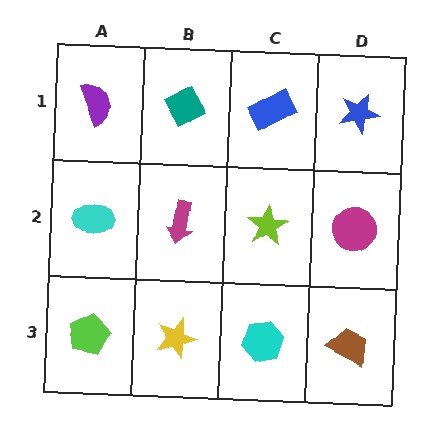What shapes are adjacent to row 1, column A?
A cyan ellipse (row 2, column A), a teal diamond (row 1, column B).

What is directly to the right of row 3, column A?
A yellow star.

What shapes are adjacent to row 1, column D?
A magenta circle (row 2, column D), a blue rectangle (row 1, column C).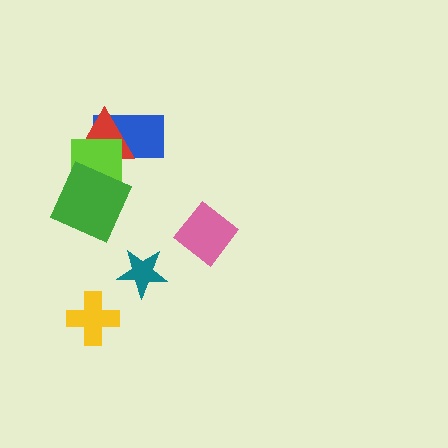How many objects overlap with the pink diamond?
0 objects overlap with the pink diamond.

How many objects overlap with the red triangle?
3 objects overlap with the red triangle.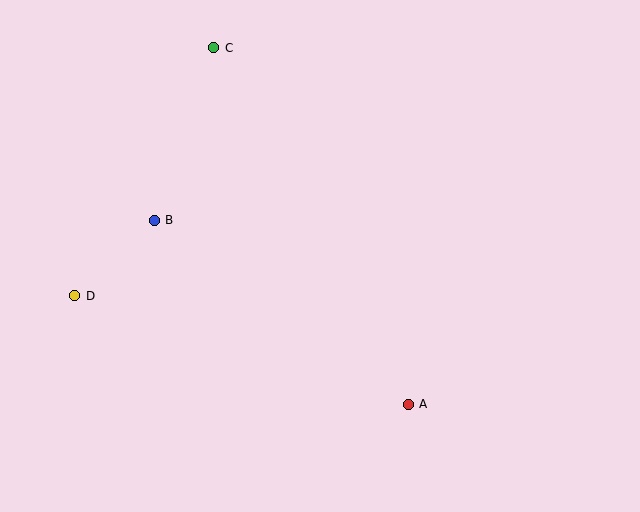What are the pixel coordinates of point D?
Point D is at (75, 296).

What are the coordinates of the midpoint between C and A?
The midpoint between C and A is at (311, 226).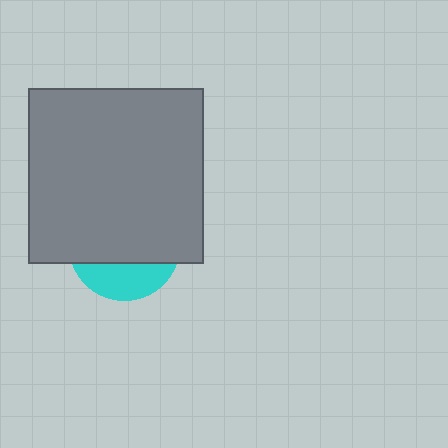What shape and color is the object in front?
The object in front is a gray square.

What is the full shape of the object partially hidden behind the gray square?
The partially hidden object is a cyan circle.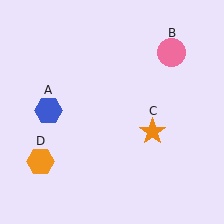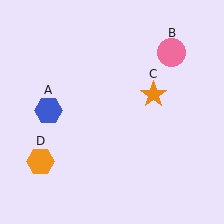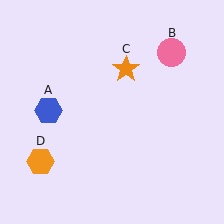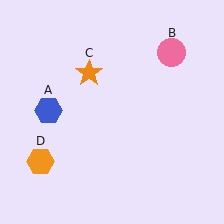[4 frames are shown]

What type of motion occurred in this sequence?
The orange star (object C) rotated counterclockwise around the center of the scene.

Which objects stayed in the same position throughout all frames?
Blue hexagon (object A) and pink circle (object B) and orange hexagon (object D) remained stationary.